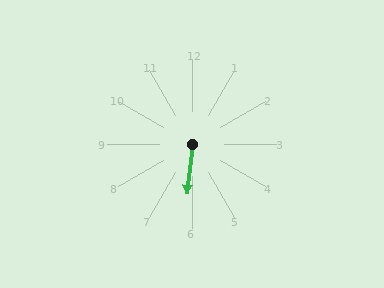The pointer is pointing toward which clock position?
Roughly 6 o'clock.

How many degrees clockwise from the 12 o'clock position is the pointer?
Approximately 186 degrees.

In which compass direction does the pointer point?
South.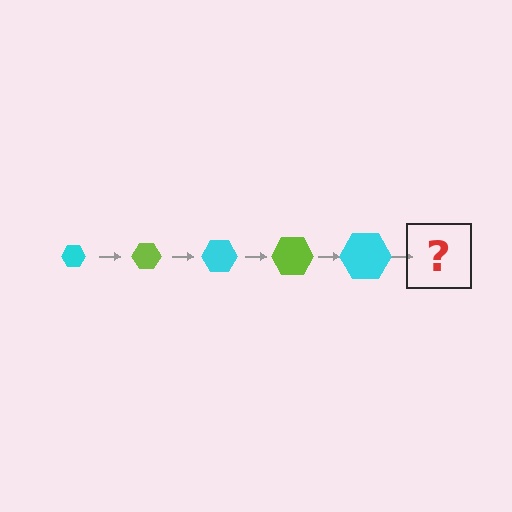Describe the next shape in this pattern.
It should be a lime hexagon, larger than the previous one.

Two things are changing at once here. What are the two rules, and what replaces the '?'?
The two rules are that the hexagon grows larger each step and the color cycles through cyan and lime. The '?' should be a lime hexagon, larger than the previous one.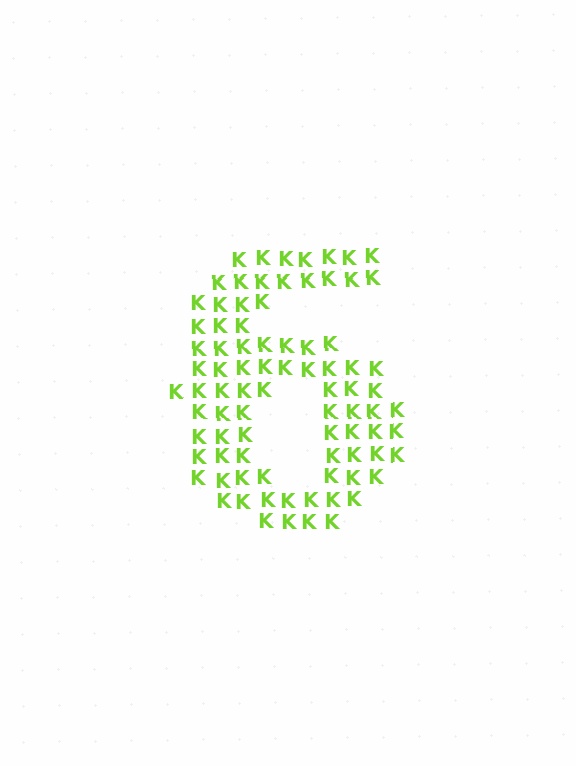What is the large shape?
The large shape is the digit 6.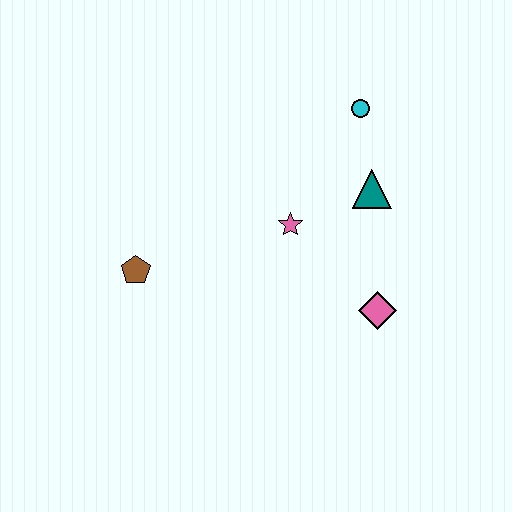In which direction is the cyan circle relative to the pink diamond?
The cyan circle is above the pink diamond.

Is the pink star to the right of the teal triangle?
No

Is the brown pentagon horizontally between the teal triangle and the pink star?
No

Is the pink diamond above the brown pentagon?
No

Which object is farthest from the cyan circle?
The brown pentagon is farthest from the cyan circle.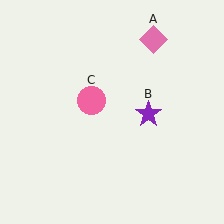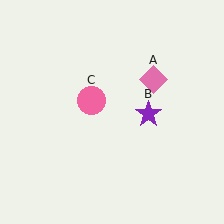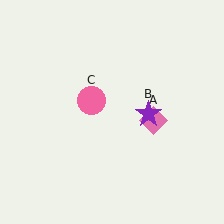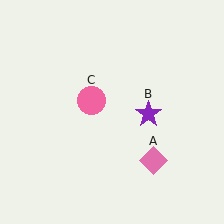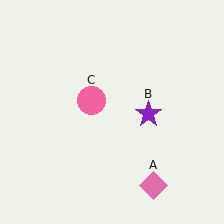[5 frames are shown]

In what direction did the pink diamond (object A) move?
The pink diamond (object A) moved down.